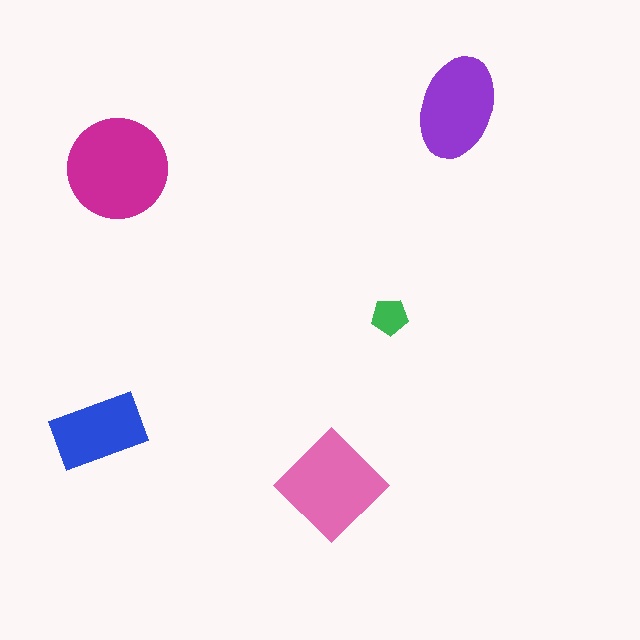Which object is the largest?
The magenta circle.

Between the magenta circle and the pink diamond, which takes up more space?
The magenta circle.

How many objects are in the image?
There are 5 objects in the image.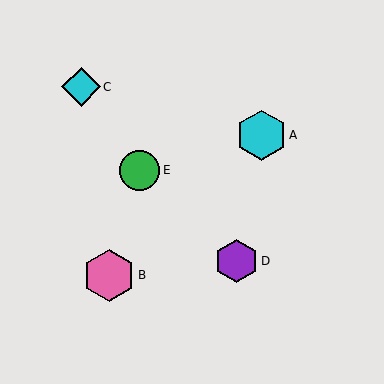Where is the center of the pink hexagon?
The center of the pink hexagon is at (109, 275).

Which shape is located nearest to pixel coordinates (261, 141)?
The cyan hexagon (labeled A) at (261, 135) is nearest to that location.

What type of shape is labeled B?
Shape B is a pink hexagon.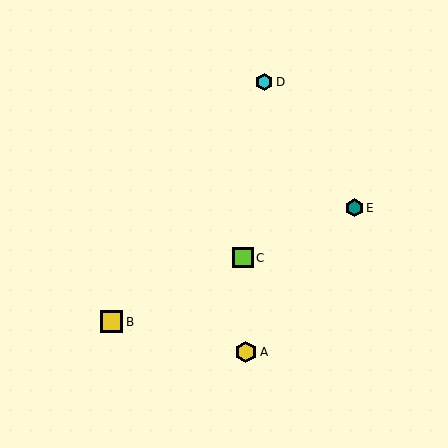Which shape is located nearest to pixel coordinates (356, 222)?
The teal hexagon (labeled E) at (354, 208) is nearest to that location.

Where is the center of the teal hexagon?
The center of the teal hexagon is at (354, 208).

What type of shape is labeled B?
Shape B is a yellow square.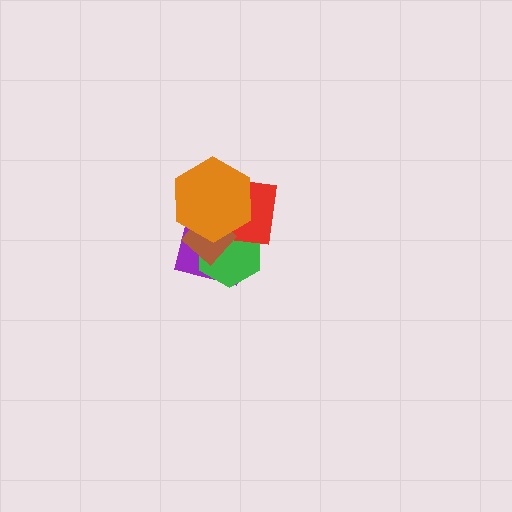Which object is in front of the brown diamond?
The orange hexagon is in front of the brown diamond.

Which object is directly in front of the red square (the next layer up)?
The brown diamond is directly in front of the red square.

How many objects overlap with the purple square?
4 objects overlap with the purple square.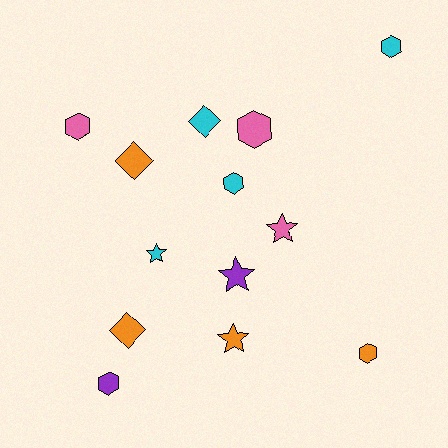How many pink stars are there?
There is 1 pink star.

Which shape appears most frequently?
Hexagon, with 6 objects.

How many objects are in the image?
There are 13 objects.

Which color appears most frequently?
Cyan, with 4 objects.